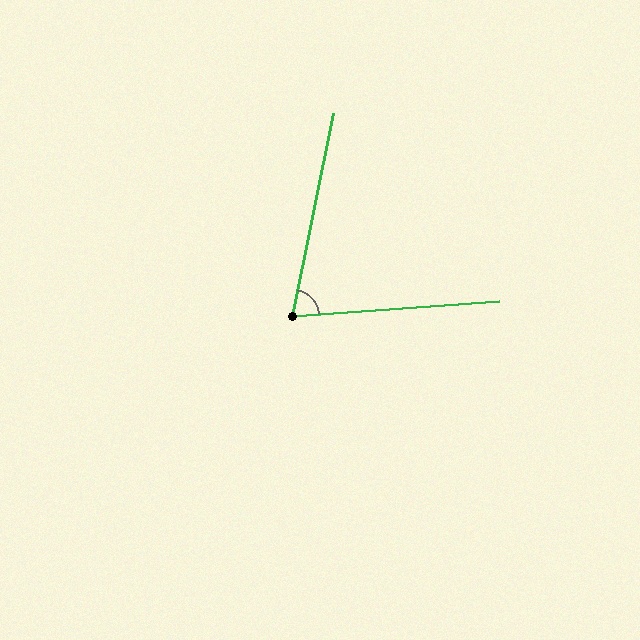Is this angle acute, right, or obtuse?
It is acute.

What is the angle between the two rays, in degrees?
Approximately 74 degrees.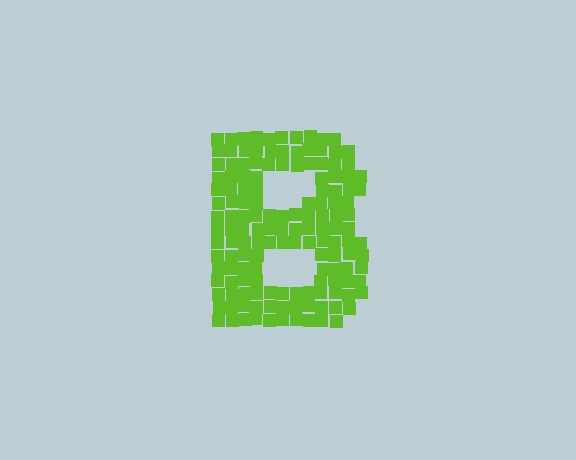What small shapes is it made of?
It is made of small squares.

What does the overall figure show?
The overall figure shows the letter B.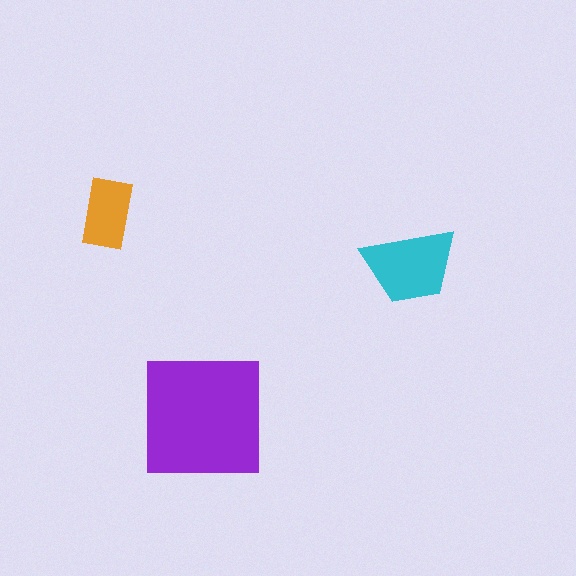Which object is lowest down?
The purple square is bottommost.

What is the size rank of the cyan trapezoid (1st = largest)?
2nd.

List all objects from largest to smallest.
The purple square, the cyan trapezoid, the orange rectangle.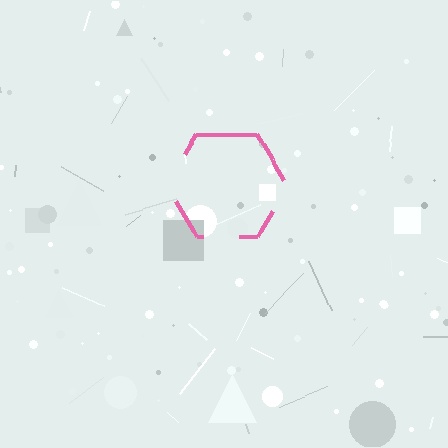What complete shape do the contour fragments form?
The contour fragments form a hexagon.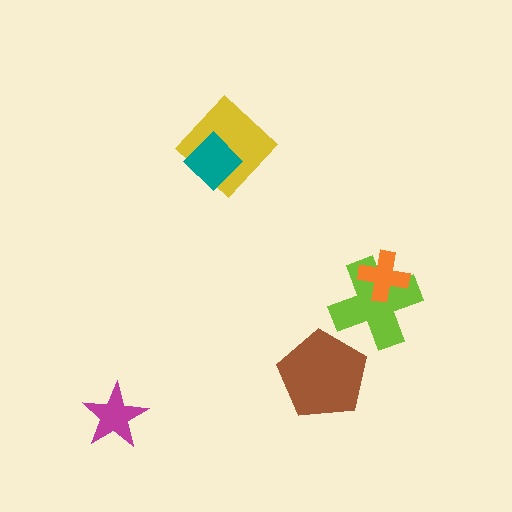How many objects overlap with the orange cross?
1 object overlaps with the orange cross.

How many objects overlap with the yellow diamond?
1 object overlaps with the yellow diamond.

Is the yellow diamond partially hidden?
Yes, it is partially covered by another shape.